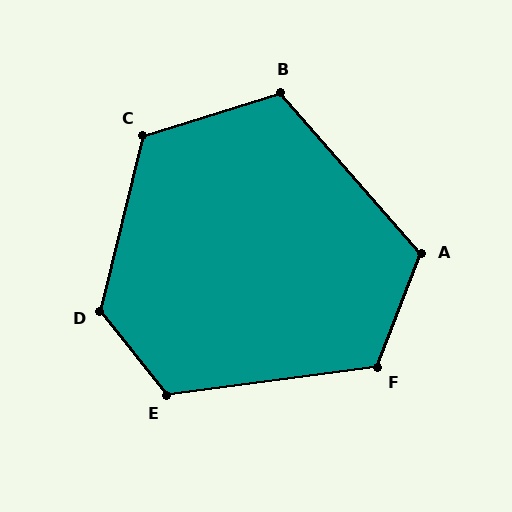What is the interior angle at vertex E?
Approximately 121 degrees (obtuse).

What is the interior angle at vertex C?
Approximately 121 degrees (obtuse).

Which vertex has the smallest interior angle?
B, at approximately 114 degrees.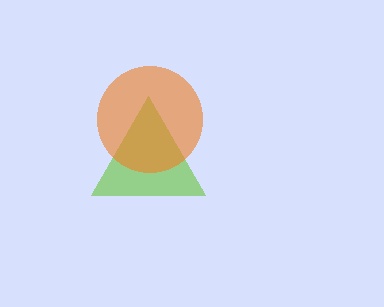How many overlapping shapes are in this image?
There are 2 overlapping shapes in the image.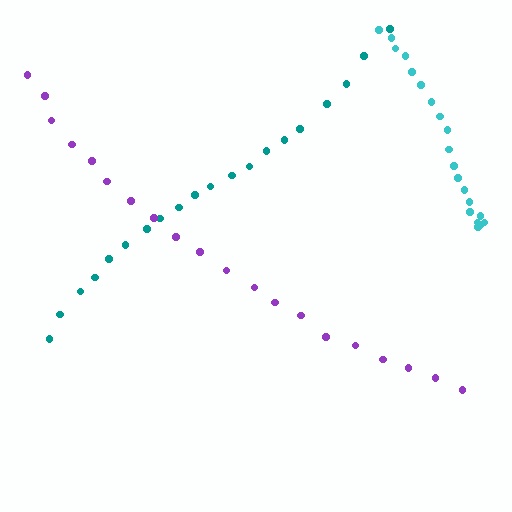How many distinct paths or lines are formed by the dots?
There are 3 distinct paths.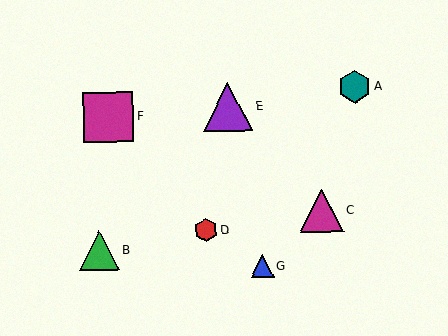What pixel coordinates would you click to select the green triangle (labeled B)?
Click at (99, 250) to select the green triangle B.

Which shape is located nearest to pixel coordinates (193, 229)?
The red hexagon (labeled D) at (206, 230) is nearest to that location.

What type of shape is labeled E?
Shape E is a purple triangle.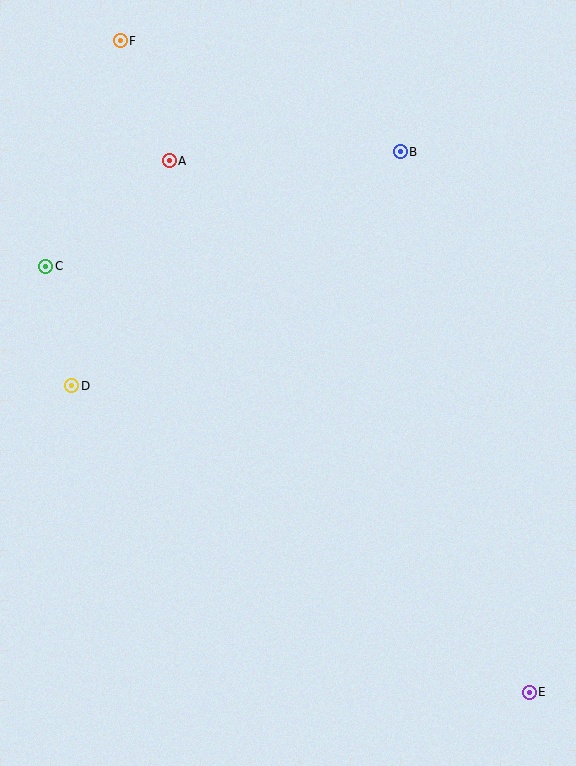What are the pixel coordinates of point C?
Point C is at (46, 266).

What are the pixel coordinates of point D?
Point D is at (72, 386).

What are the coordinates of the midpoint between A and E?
The midpoint between A and E is at (349, 427).